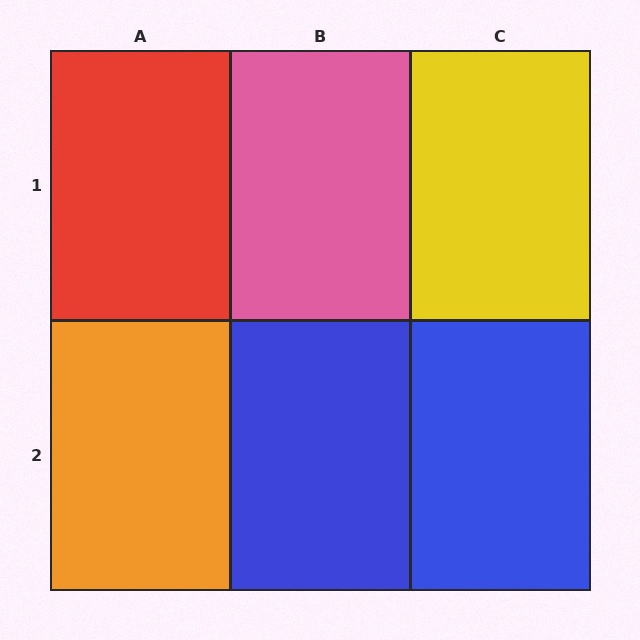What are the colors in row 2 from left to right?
Orange, blue, blue.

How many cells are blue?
2 cells are blue.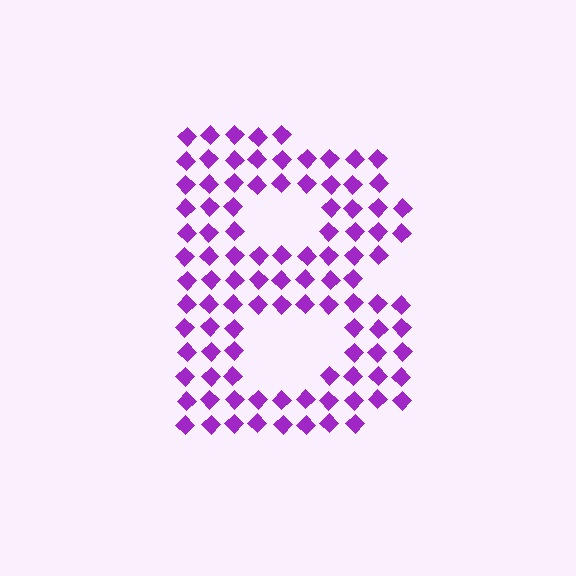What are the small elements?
The small elements are diamonds.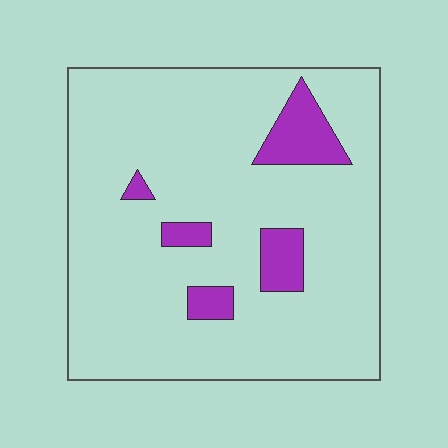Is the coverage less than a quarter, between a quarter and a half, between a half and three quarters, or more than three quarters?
Less than a quarter.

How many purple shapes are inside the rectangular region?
5.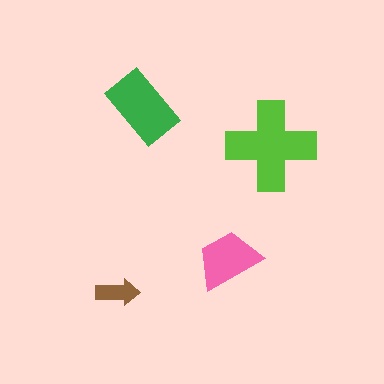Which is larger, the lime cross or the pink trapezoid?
The lime cross.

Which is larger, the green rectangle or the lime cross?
The lime cross.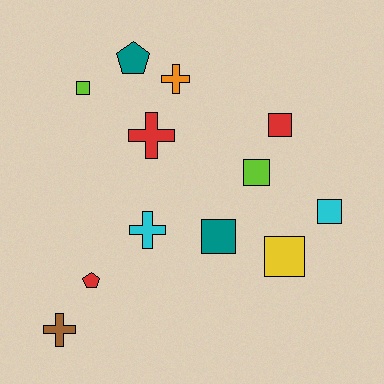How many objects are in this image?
There are 12 objects.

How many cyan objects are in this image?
There are 2 cyan objects.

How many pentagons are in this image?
There are 2 pentagons.